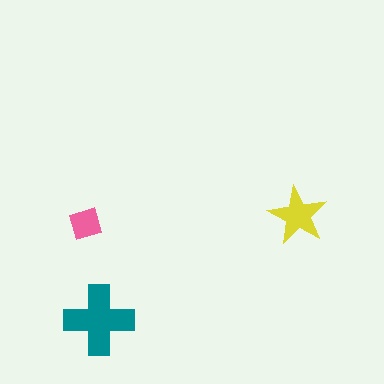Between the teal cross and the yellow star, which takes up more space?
The teal cross.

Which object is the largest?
The teal cross.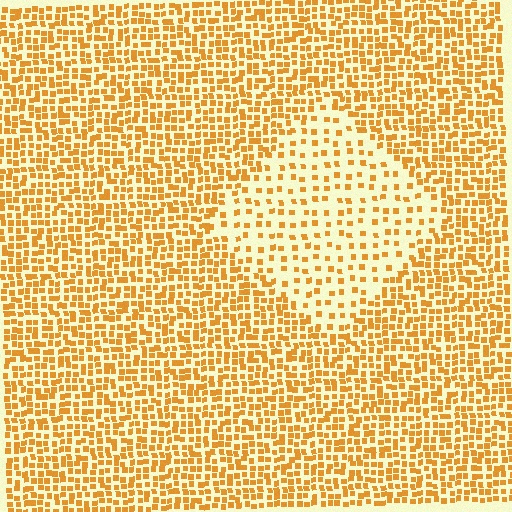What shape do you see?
I see a diamond.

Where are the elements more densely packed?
The elements are more densely packed outside the diamond boundary.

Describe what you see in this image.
The image contains small orange elements arranged at two different densities. A diamond-shaped region is visible where the elements are less densely packed than the surrounding area.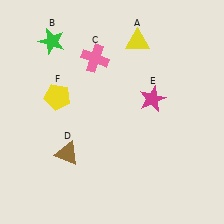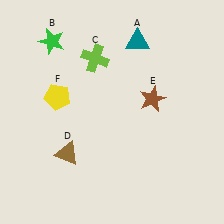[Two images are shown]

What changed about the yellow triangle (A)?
In Image 1, A is yellow. In Image 2, it changed to teal.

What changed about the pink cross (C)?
In Image 1, C is pink. In Image 2, it changed to lime.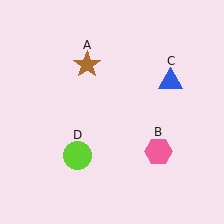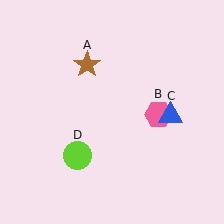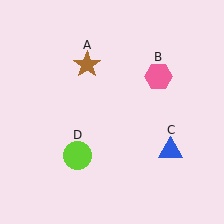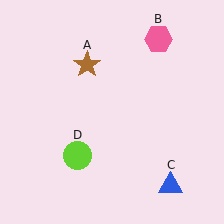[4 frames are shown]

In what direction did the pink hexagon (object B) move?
The pink hexagon (object B) moved up.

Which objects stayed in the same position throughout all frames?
Brown star (object A) and lime circle (object D) remained stationary.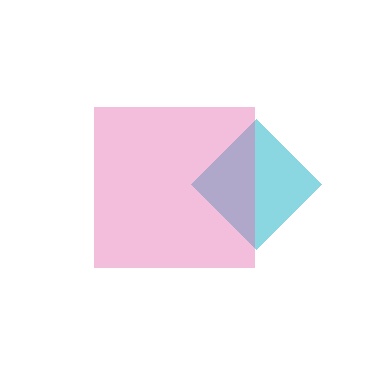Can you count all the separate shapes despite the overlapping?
Yes, there are 2 separate shapes.